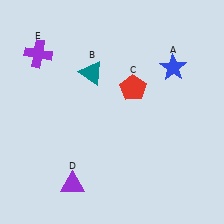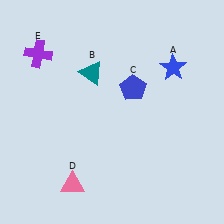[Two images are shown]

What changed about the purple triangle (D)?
In Image 1, D is purple. In Image 2, it changed to pink.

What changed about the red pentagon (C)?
In Image 1, C is red. In Image 2, it changed to blue.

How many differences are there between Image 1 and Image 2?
There are 2 differences between the two images.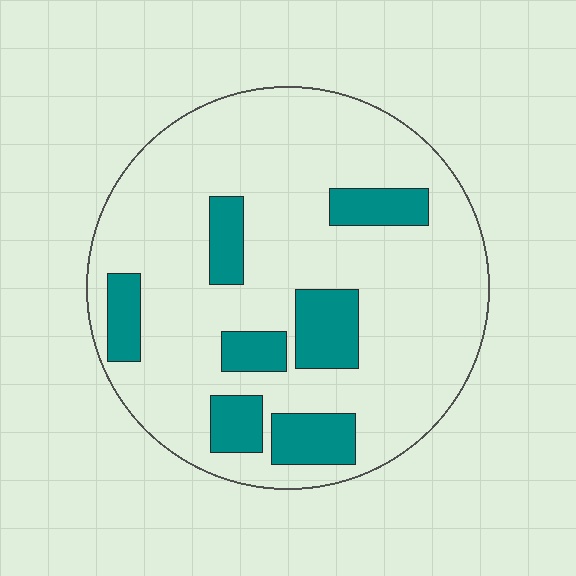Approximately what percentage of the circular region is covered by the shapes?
Approximately 20%.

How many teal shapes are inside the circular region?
7.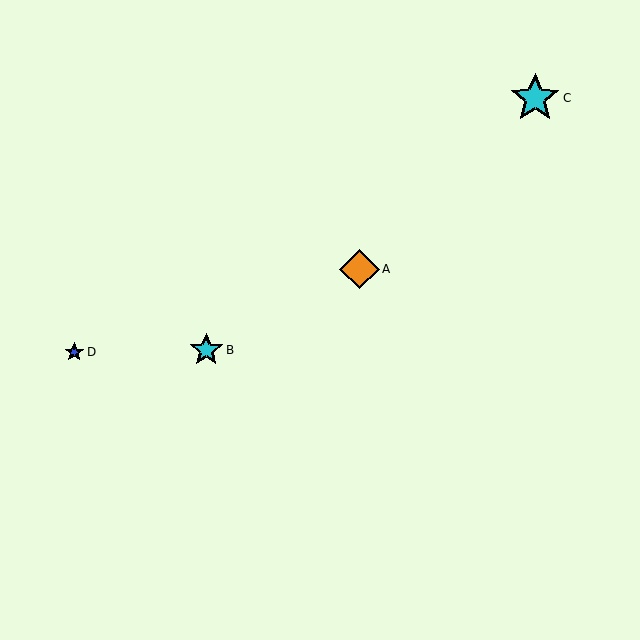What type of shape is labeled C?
Shape C is a cyan star.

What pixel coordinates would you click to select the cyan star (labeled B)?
Click at (206, 350) to select the cyan star B.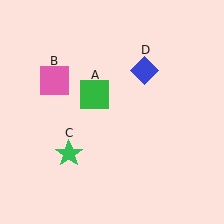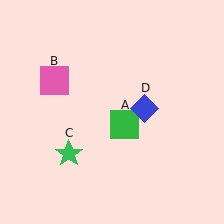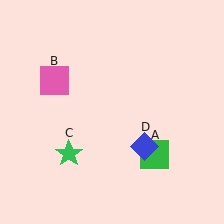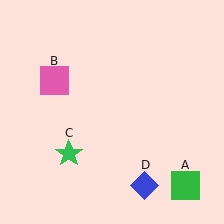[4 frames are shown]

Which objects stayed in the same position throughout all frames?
Pink square (object B) and green star (object C) remained stationary.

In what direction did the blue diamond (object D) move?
The blue diamond (object D) moved down.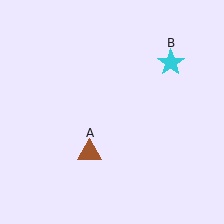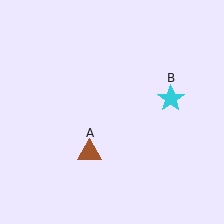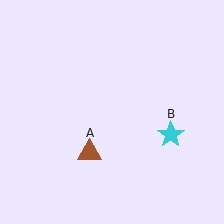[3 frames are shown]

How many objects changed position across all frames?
1 object changed position: cyan star (object B).